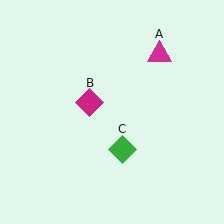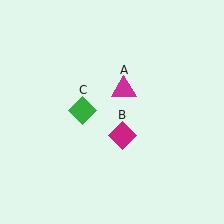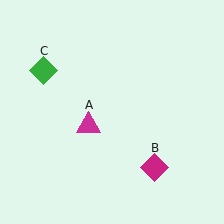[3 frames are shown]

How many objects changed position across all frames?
3 objects changed position: magenta triangle (object A), magenta diamond (object B), green diamond (object C).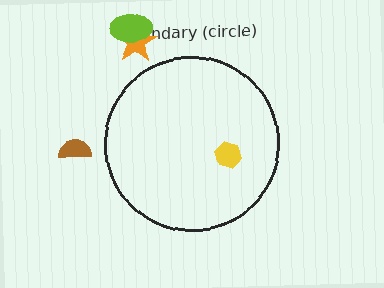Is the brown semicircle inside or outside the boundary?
Outside.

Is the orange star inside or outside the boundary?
Outside.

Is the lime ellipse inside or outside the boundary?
Outside.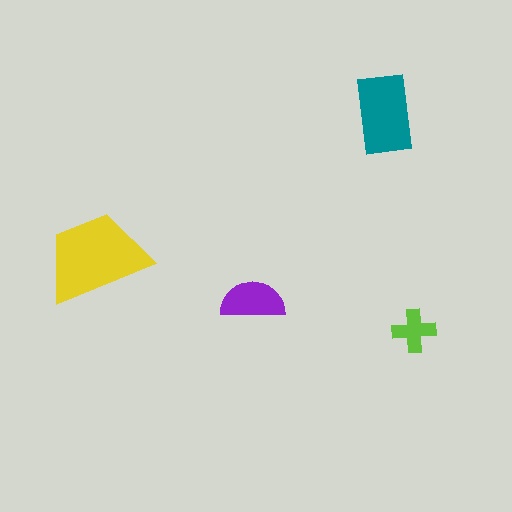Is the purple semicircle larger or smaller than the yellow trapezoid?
Smaller.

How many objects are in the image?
There are 4 objects in the image.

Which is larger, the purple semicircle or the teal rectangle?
The teal rectangle.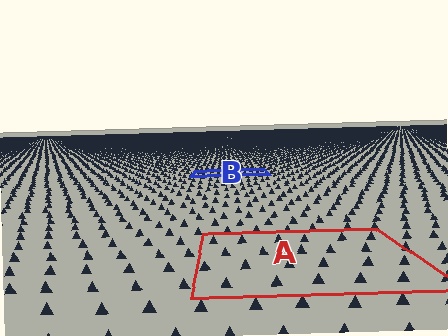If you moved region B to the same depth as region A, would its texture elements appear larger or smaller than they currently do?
They would appear larger. At a closer depth, the same texture elements are projected at a bigger on-screen size.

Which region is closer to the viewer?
Region A is closer. The texture elements there are larger and more spread out.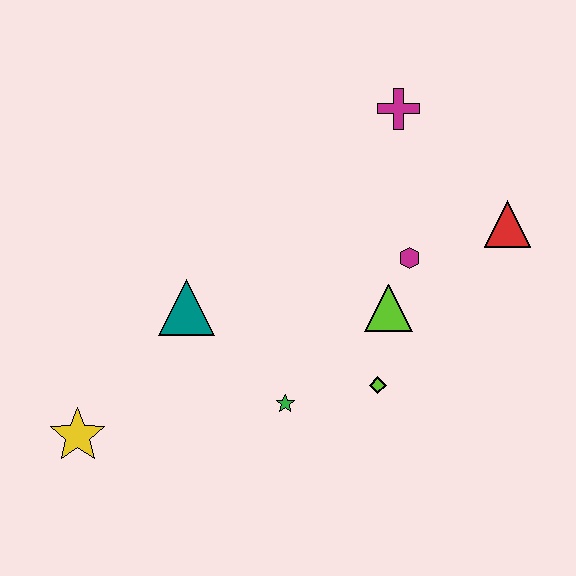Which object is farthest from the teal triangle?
The red triangle is farthest from the teal triangle.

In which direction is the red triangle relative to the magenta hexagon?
The red triangle is to the right of the magenta hexagon.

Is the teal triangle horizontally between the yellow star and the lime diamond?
Yes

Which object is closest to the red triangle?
The magenta hexagon is closest to the red triangle.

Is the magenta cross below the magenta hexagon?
No